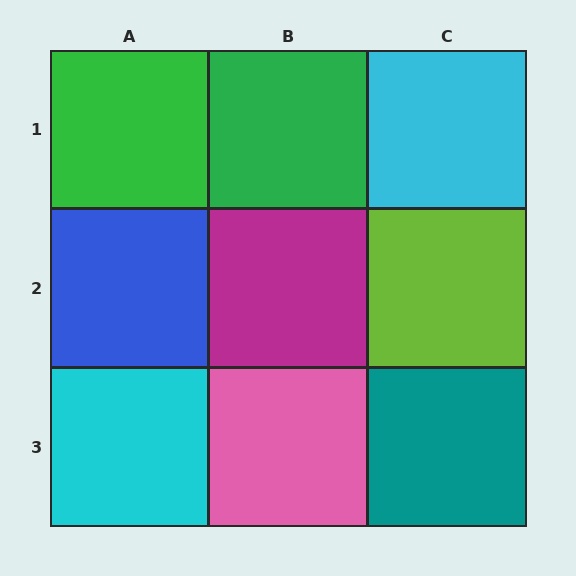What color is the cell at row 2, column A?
Blue.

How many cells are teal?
1 cell is teal.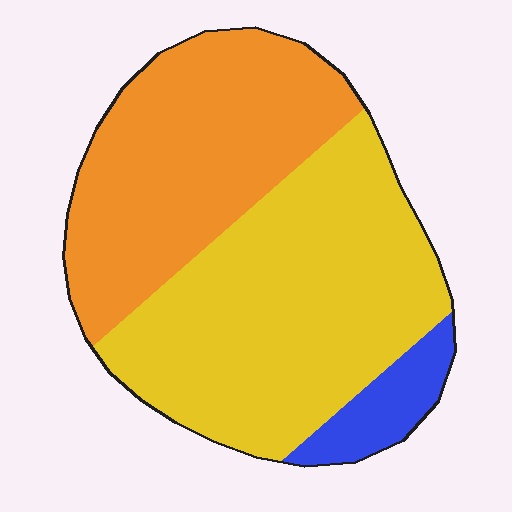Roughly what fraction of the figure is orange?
Orange takes up between a third and a half of the figure.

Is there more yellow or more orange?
Yellow.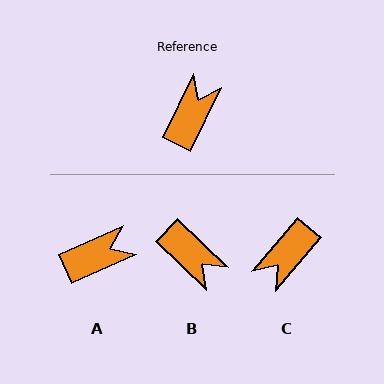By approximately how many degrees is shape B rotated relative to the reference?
Approximately 107 degrees clockwise.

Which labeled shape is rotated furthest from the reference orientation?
C, about 166 degrees away.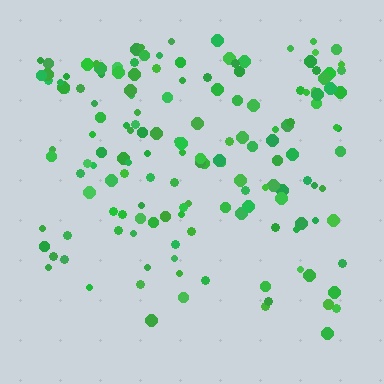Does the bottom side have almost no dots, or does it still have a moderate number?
Still a moderate number, just noticeably fewer than the top.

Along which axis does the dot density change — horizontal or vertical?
Vertical.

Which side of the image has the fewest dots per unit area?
The bottom.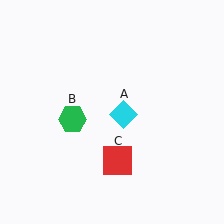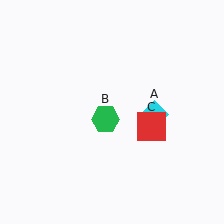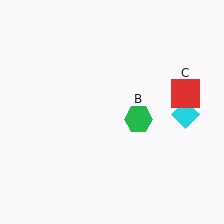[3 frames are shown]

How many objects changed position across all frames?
3 objects changed position: cyan diamond (object A), green hexagon (object B), red square (object C).